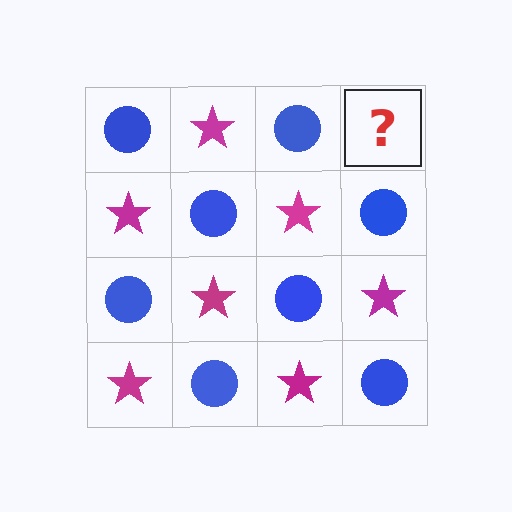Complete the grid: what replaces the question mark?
The question mark should be replaced with a magenta star.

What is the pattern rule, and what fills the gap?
The rule is that it alternates blue circle and magenta star in a checkerboard pattern. The gap should be filled with a magenta star.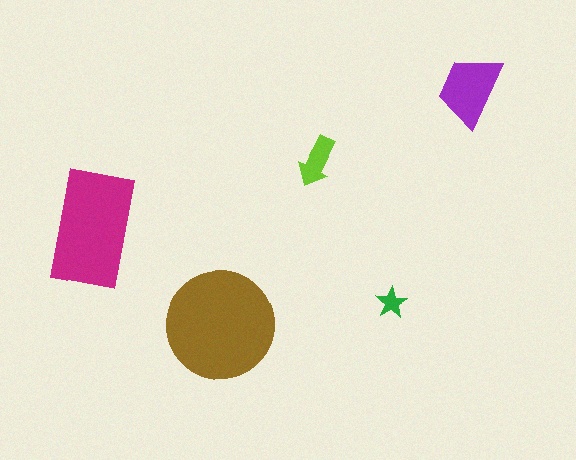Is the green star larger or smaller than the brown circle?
Smaller.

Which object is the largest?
The brown circle.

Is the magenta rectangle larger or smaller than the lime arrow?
Larger.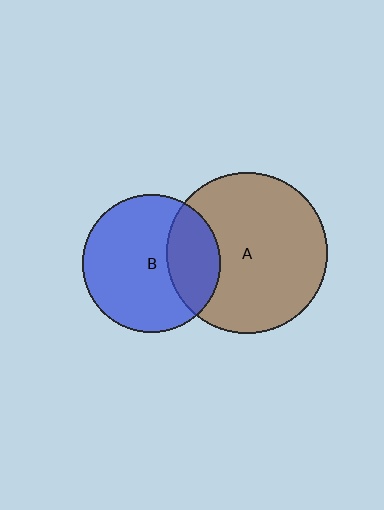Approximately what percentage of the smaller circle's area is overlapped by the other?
Approximately 30%.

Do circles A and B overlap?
Yes.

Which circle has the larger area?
Circle A (brown).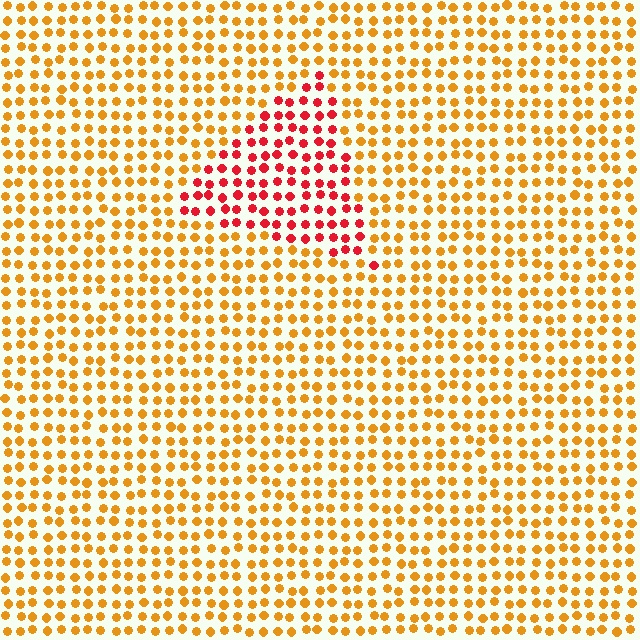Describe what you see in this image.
The image is filled with small orange elements in a uniform arrangement. A triangle-shaped region is visible where the elements are tinted to a slightly different hue, forming a subtle color boundary.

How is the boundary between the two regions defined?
The boundary is defined purely by a slight shift in hue (about 43 degrees). Spacing, size, and orientation are identical on both sides.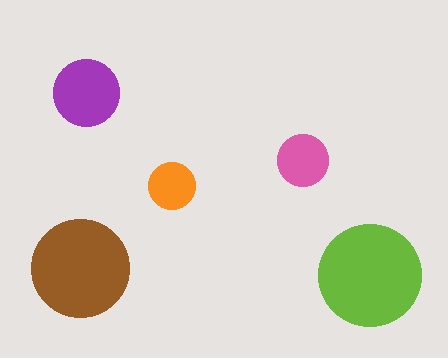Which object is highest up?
The purple circle is topmost.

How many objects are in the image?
There are 5 objects in the image.